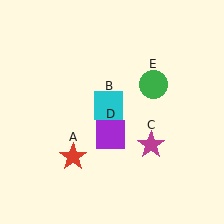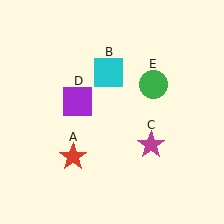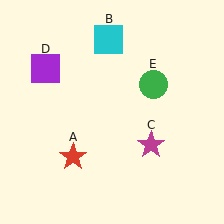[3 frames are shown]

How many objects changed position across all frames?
2 objects changed position: cyan square (object B), purple square (object D).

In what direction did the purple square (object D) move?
The purple square (object D) moved up and to the left.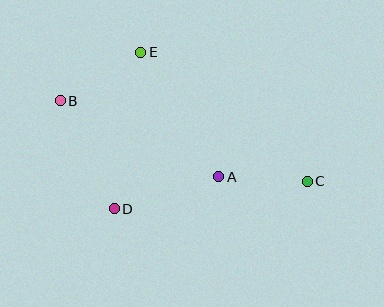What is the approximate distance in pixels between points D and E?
The distance between D and E is approximately 158 pixels.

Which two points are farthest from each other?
Points B and C are farthest from each other.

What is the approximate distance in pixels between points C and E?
The distance between C and E is approximately 211 pixels.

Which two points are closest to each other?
Points A and C are closest to each other.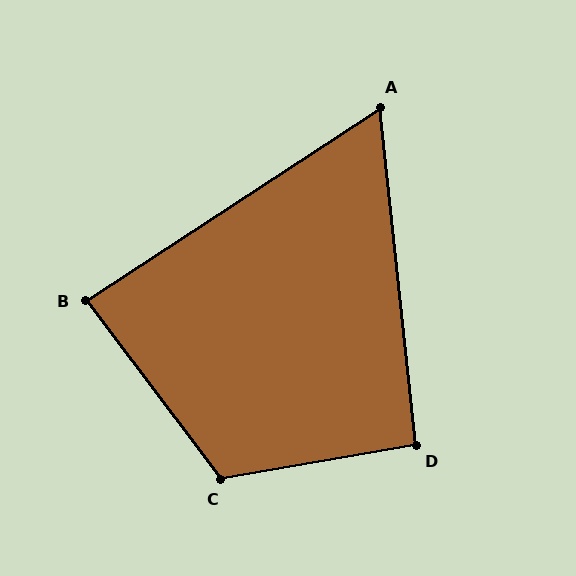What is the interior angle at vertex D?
Approximately 94 degrees (approximately right).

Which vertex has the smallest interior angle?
A, at approximately 63 degrees.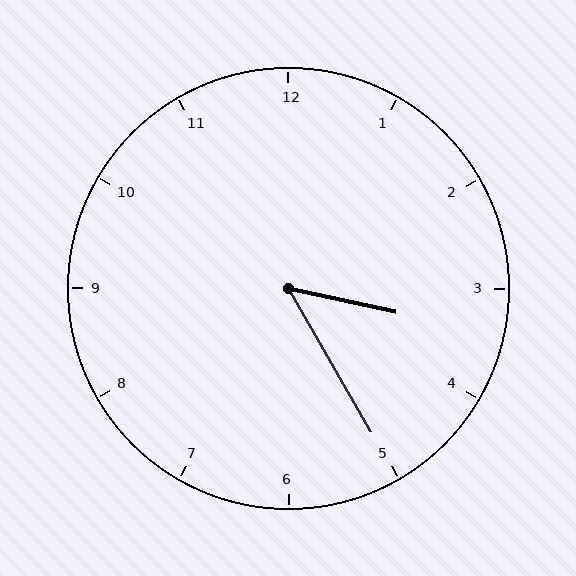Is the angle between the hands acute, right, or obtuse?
It is acute.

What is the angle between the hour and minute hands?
Approximately 48 degrees.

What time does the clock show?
3:25.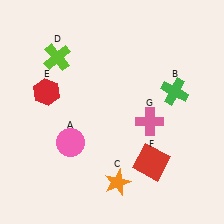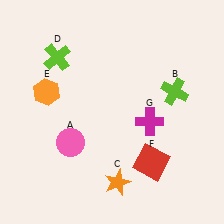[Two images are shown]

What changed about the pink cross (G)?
In Image 1, G is pink. In Image 2, it changed to magenta.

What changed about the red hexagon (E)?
In Image 1, E is red. In Image 2, it changed to orange.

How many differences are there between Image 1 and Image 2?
There are 3 differences between the two images.